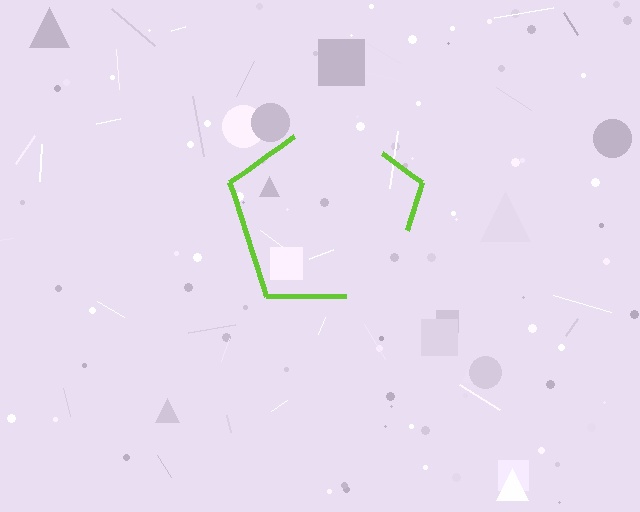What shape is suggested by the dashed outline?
The dashed outline suggests a pentagon.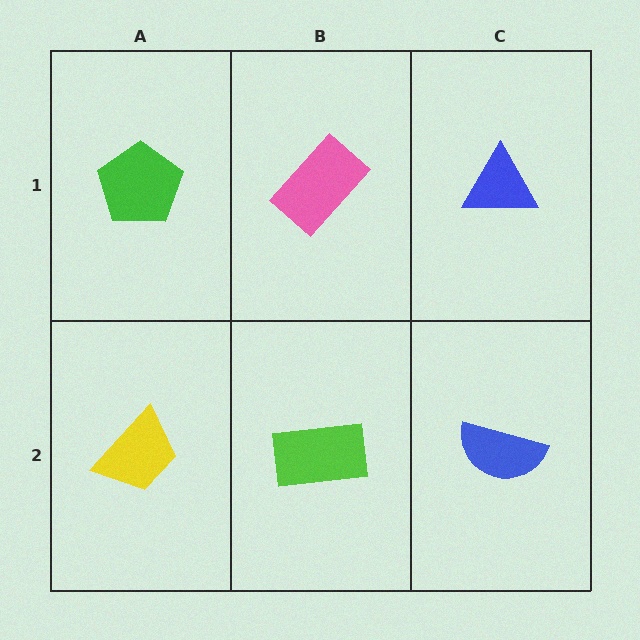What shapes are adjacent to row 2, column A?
A green pentagon (row 1, column A), a lime rectangle (row 2, column B).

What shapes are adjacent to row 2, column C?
A blue triangle (row 1, column C), a lime rectangle (row 2, column B).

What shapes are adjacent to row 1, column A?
A yellow trapezoid (row 2, column A), a pink rectangle (row 1, column B).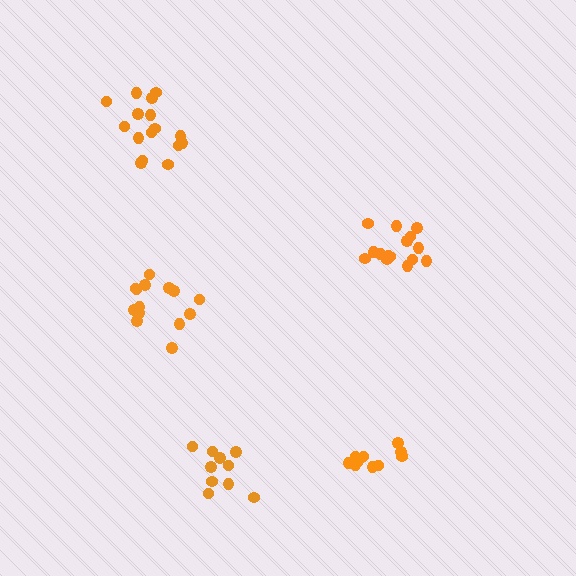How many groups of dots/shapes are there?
There are 5 groups.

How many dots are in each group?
Group 1: 16 dots, Group 2: 10 dots, Group 3: 14 dots, Group 4: 10 dots, Group 5: 15 dots (65 total).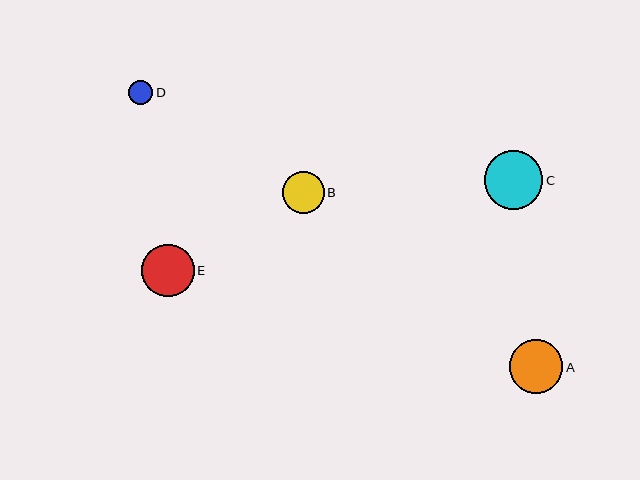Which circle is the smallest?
Circle D is the smallest with a size of approximately 24 pixels.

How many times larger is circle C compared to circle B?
Circle C is approximately 1.4 times the size of circle B.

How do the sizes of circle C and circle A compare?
Circle C and circle A are approximately the same size.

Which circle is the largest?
Circle C is the largest with a size of approximately 59 pixels.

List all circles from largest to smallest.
From largest to smallest: C, A, E, B, D.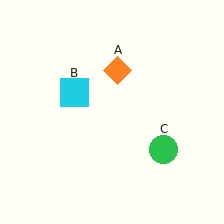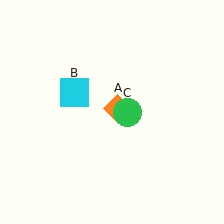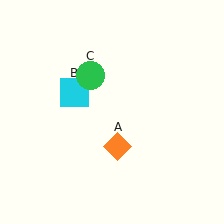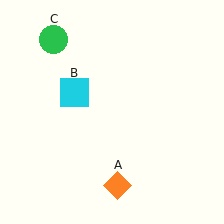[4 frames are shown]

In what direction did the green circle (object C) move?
The green circle (object C) moved up and to the left.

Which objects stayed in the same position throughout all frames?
Cyan square (object B) remained stationary.